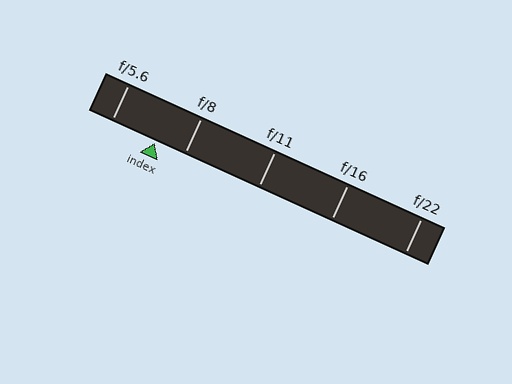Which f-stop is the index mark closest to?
The index mark is closest to f/8.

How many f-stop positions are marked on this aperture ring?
There are 5 f-stop positions marked.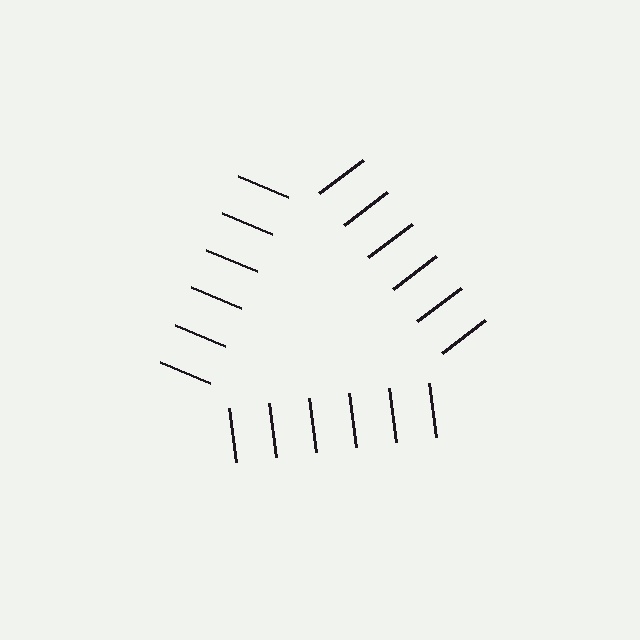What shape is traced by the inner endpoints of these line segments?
An illusory triangle — the line segments terminate on its edges but no continuous stroke is drawn.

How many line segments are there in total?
18 — 6 along each of the 3 edges.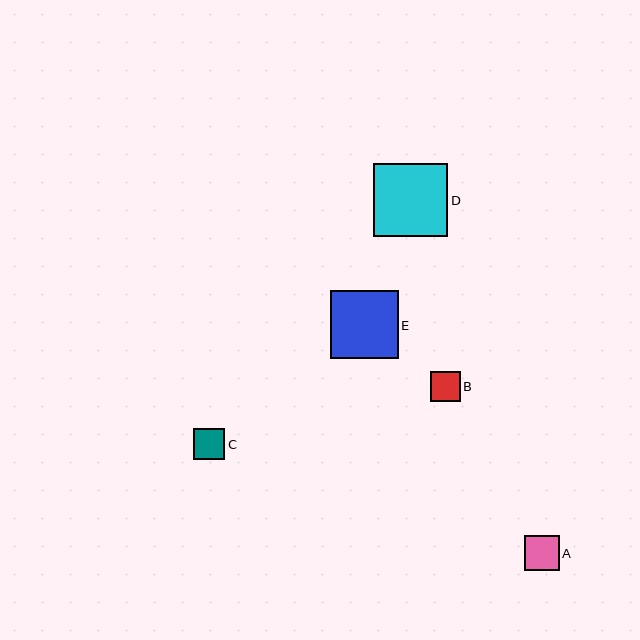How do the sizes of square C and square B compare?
Square C and square B are approximately the same size.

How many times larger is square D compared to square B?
Square D is approximately 2.5 times the size of square B.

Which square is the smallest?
Square B is the smallest with a size of approximately 29 pixels.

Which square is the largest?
Square D is the largest with a size of approximately 74 pixels.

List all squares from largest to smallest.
From largest to smallest: D, E, A, C, B.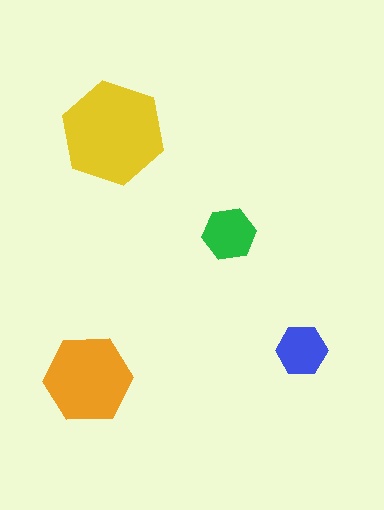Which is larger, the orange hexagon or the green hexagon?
The orange one.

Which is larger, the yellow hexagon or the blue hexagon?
The yellow one.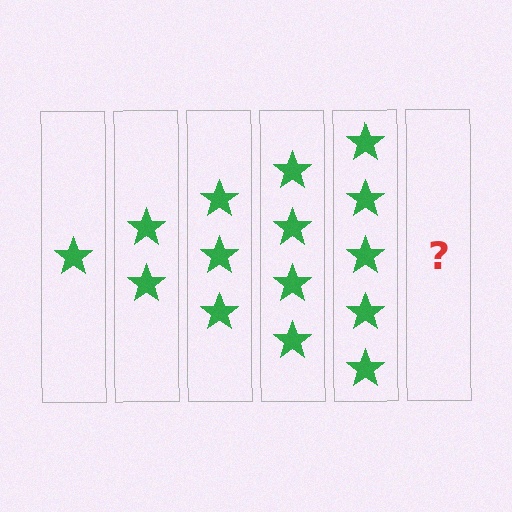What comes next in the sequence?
The next element should be 6 stars.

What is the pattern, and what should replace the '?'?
The pattern is that each step adds one more star. The '?' should be 6 stars.